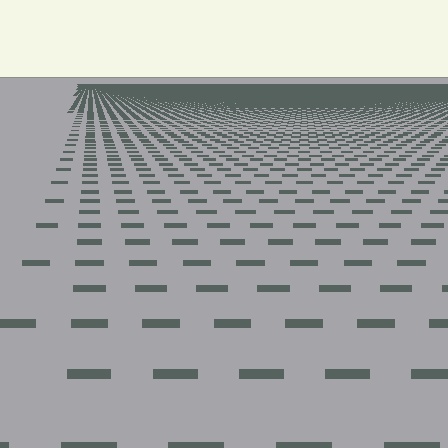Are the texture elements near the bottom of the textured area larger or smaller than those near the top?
Larger. Near the bottom, elements are closer to the viewer and appear at a bigger on-screen size.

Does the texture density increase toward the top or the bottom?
Density increases toward the top.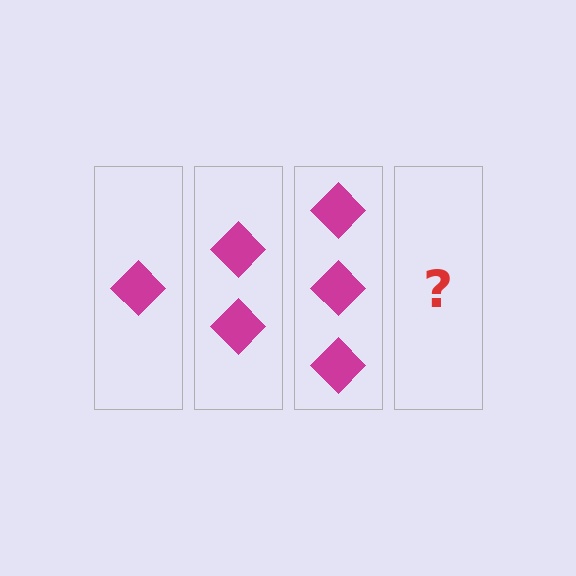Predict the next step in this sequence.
The next step is 4 diamonds.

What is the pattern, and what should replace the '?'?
The pattern is that each step adds one more diamond. The '?' should be 4 diamonds.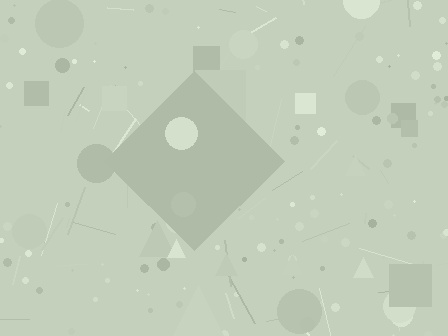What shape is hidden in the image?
A diamond is hidden in the image.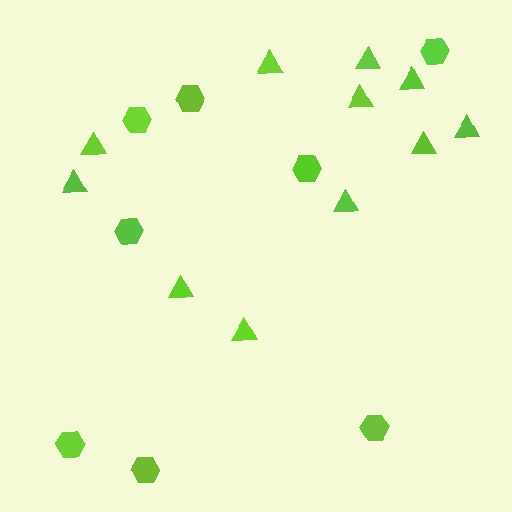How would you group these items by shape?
There are 2 groups: one group of triangles (11) and one group of hexagons (8).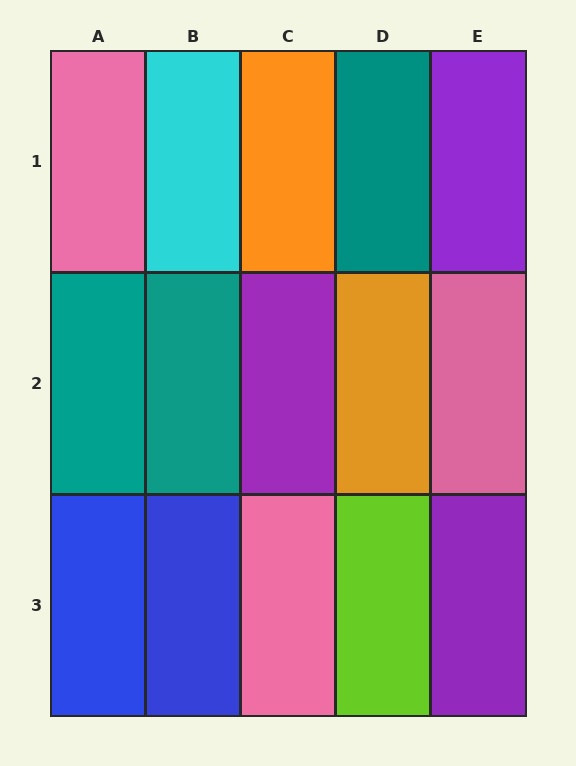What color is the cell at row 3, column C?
Pink.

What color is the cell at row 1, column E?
Purple.